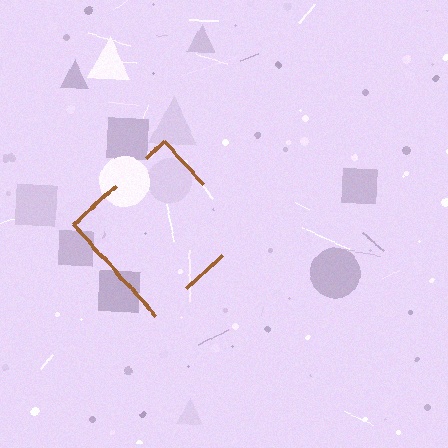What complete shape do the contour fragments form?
The contour fragments form a diamond.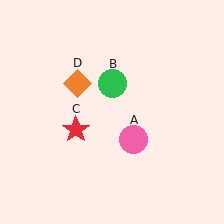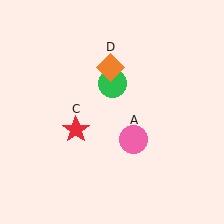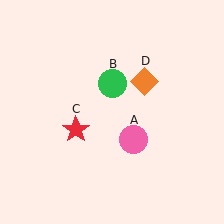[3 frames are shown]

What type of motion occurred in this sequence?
The orange diamond (object D) rotated clockwise around the center of the scene.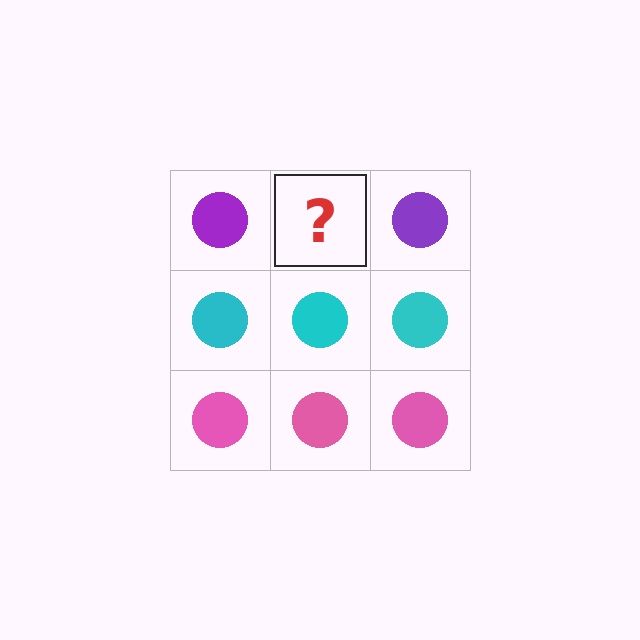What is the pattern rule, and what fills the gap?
The rule is that each row has a consistent color. The gap should be filled with a purple circle.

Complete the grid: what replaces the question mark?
The question mark should be replaced with a purple circle.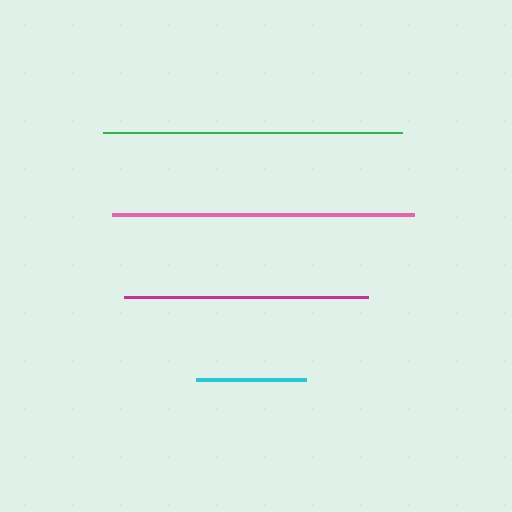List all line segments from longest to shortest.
From longest to shortest: pink, green, magenta, cyan.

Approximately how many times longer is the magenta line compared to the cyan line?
The magenta line is approximately 2.2 times the length of the cyan line.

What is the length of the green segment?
The green segment is approximately 298 pixels long.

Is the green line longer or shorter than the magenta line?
The green line is longer than the magenta line.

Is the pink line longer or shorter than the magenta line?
The pink line is longer than the magenta line.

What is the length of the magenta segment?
The magenta segment is approximately 243 pixels long.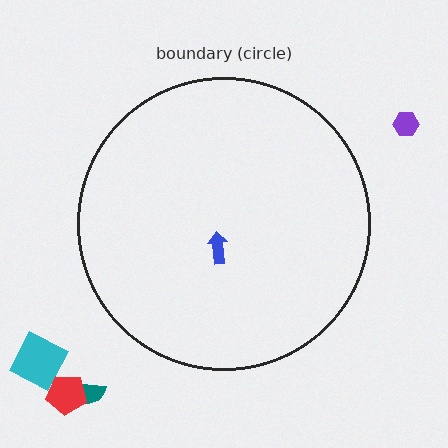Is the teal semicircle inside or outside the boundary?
Outside.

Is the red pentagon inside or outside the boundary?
Outside.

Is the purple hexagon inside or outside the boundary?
Outside.